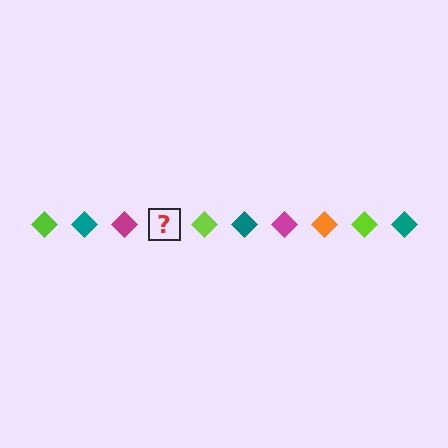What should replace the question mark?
The question mark should be replaced with an orange diamond.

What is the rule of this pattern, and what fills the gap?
The rule is that the pattern cycles through lime, teal, magenta, orange diamonds. The gap should be filled with an orange diamond.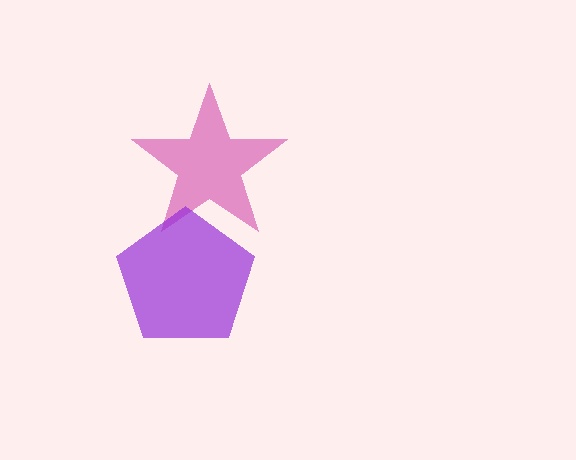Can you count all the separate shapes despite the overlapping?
Yes, there are 2 separate shapes.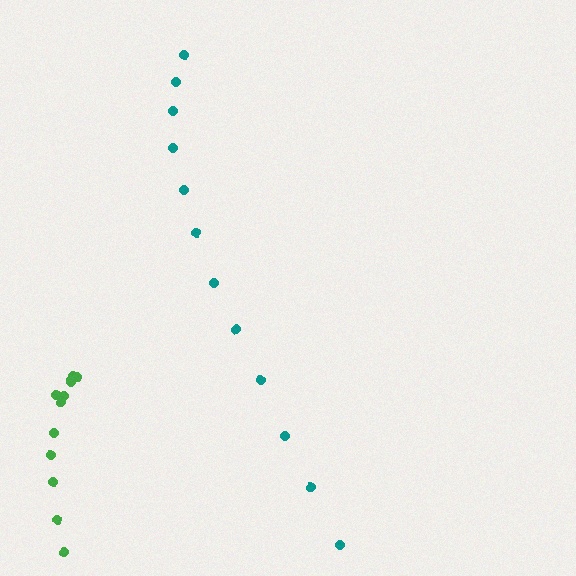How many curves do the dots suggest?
There are 2 distinct paths.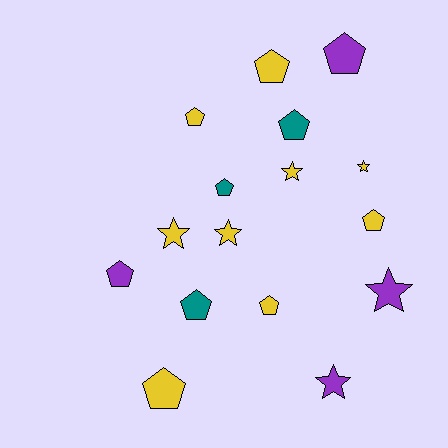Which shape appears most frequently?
Pentagon, with 10 objects.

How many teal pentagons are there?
There are 3 teal pentagons.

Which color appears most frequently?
Yellow, with 9 objects.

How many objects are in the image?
There are 16 objects.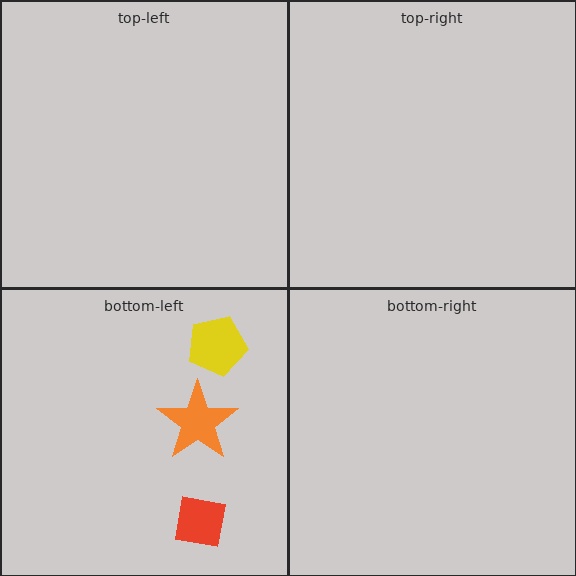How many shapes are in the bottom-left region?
3.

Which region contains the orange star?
The bottom-left region.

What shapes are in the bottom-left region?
The orange star, the yellow pentagon, the red square.